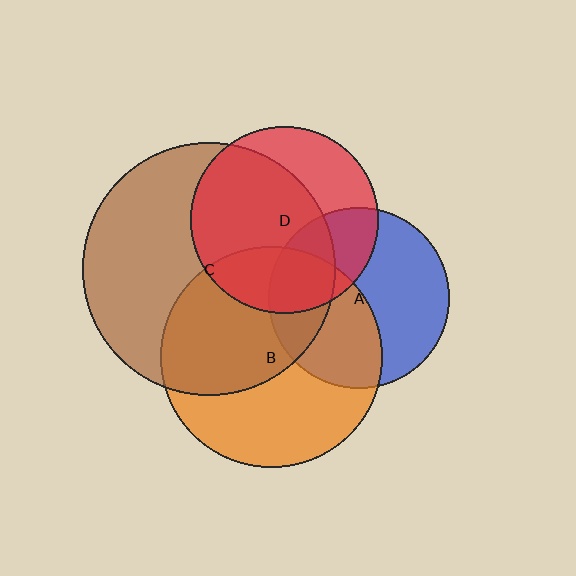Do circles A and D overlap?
Yes.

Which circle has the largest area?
Circle C (brown).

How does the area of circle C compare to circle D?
Approximately 1.8 times.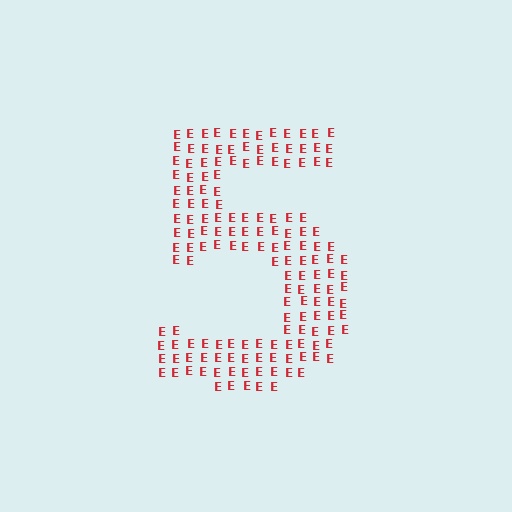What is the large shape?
The large shape is the digit 5.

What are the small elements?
The small elements are letter E's.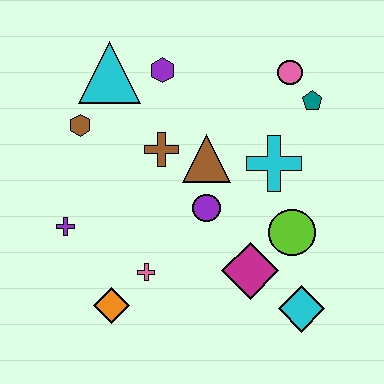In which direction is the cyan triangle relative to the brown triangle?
The cyan triangle is to the left of the brown triangle.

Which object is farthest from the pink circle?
The orange diamond is farthest from the pink circle.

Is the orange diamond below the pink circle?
Yes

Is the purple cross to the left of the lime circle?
Yes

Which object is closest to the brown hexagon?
The cyan triangle is closest to the brown hexagon.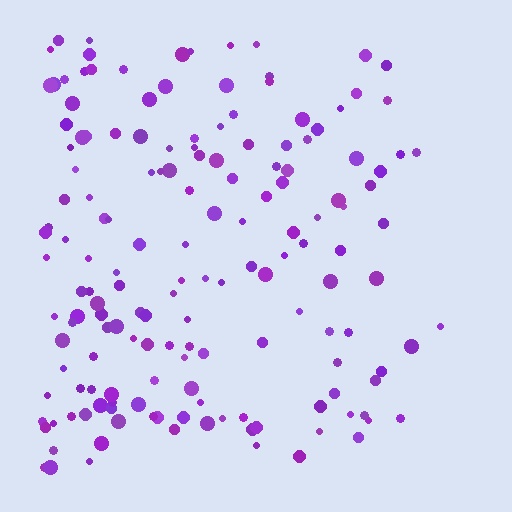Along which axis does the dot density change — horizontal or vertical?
Horizontal.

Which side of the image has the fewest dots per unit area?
The right.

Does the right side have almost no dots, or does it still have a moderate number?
Still a moderate number, just noticeably fewer than the left.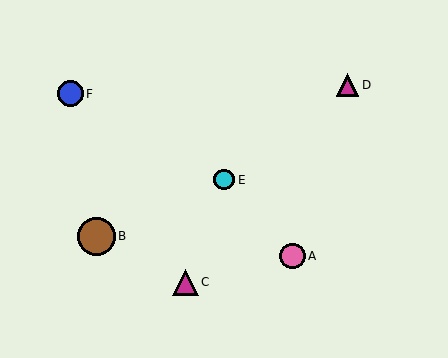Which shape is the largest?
The brown circle (labeled B) is the largest.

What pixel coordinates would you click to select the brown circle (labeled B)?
Click at (96, 236) to select the brown circle B.